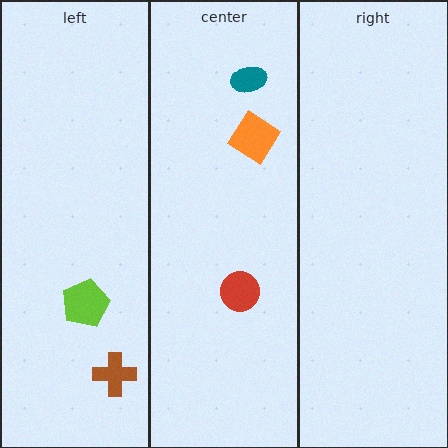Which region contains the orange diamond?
The center region.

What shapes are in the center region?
The orange diamond, the teal ellipse, the red circle.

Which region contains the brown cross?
The left region.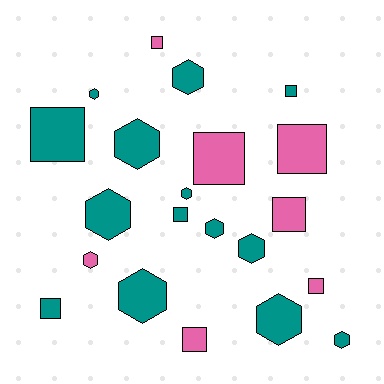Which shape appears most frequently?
Hexagon, with 11 objects.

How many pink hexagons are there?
There is 1 pink hexagon.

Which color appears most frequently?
Teal, with 14 objects.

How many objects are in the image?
There are 21 objects.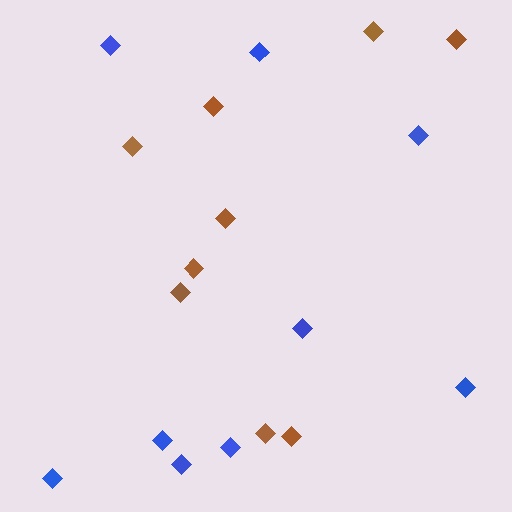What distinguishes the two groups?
There are 2 groups: one group of blue diamonds (9) and one group of brown diamonds (9).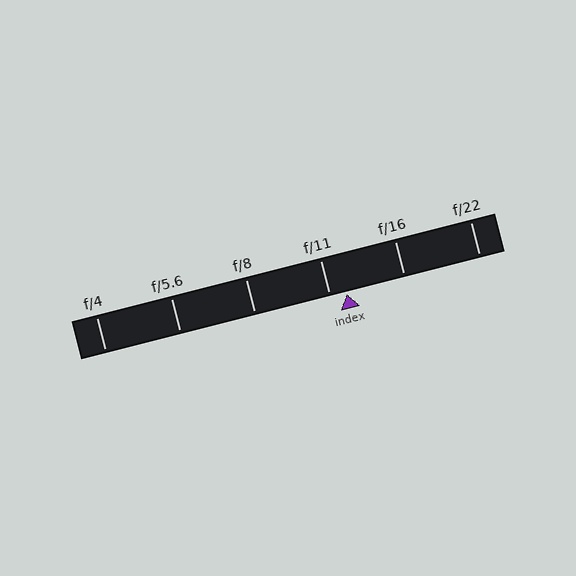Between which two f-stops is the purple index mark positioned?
The index mark is between f/11 and f/16.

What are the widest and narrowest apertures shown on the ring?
The widest aperture shown is f/4 and the narrowest is f/22.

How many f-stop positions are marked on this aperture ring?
There are 6 f-stop positions marked.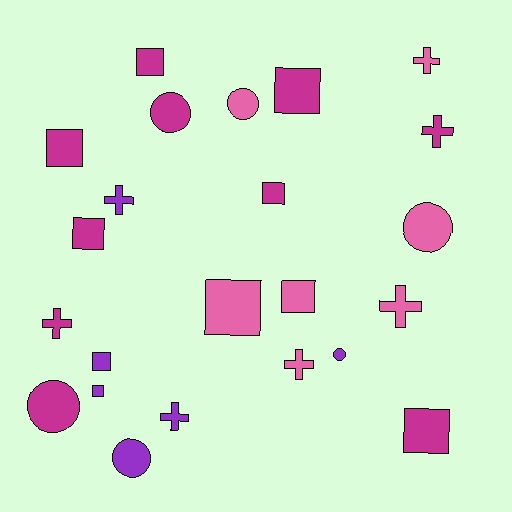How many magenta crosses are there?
There are 2 magenta crosses.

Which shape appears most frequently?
Square, with 10 objects.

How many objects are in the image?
There are 23 objects.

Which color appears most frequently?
Magenta, with 10 objects.